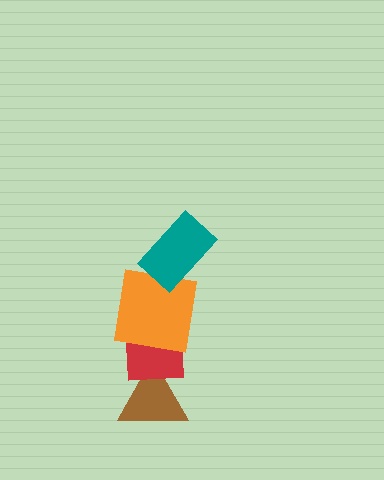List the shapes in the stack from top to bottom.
From top to bottom: the teal rectangle, the orange square, the red square, the brown triangle.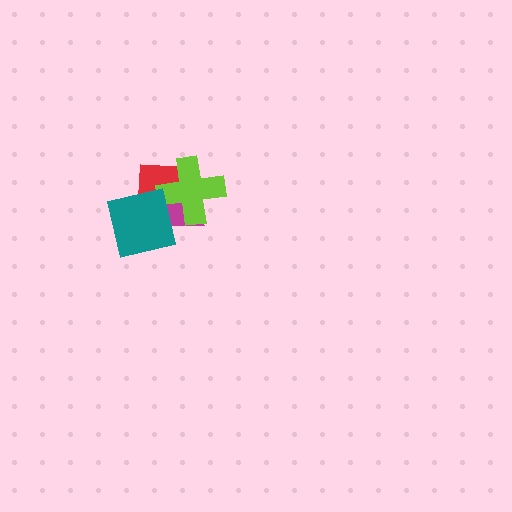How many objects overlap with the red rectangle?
3 objects overlap with the red rectangle.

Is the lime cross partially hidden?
Yes, it is partially covered by another shape.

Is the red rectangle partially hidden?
Yes, it is partially covered by another shape.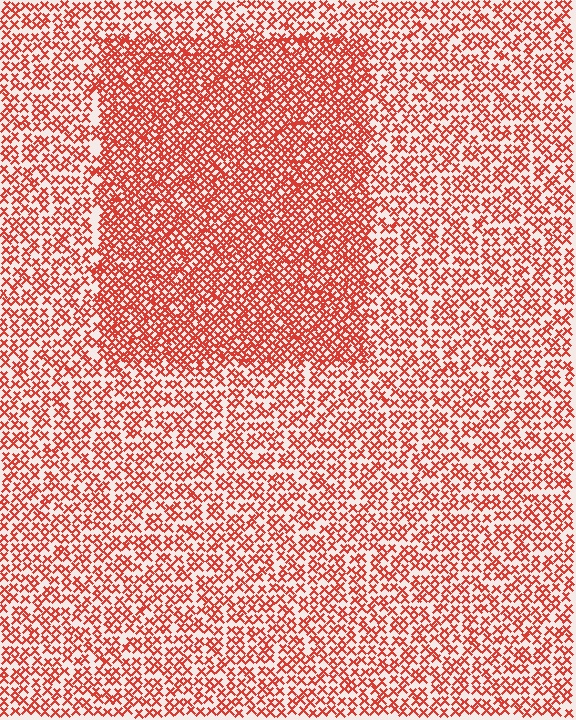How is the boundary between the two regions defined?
The boundary is defined by a change in element density (approximately 1.8x ratio). All elements are the same color, size, and shape.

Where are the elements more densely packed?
The elements are more densely packed inside the rectangle boundary.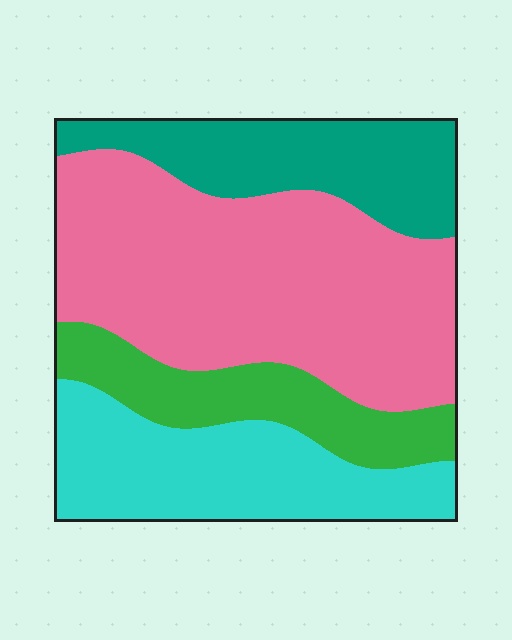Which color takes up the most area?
Pink, at roughly 45%.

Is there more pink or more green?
Pink.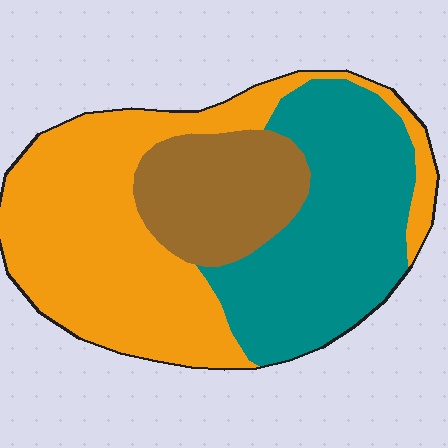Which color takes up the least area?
Brown, at roughly 20%.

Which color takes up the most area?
Orange, at roughly 45%.